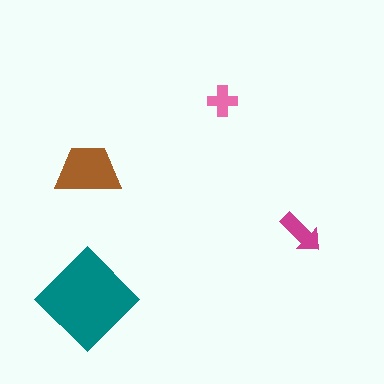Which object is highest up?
The pink cross is topmost.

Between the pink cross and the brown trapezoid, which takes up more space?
The brown trapezoid.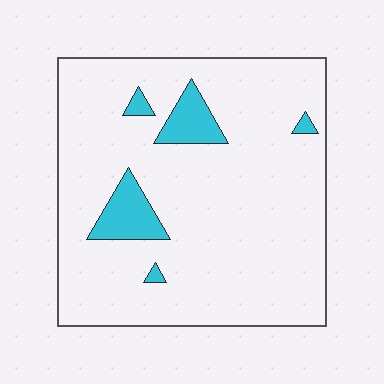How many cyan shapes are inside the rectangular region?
5.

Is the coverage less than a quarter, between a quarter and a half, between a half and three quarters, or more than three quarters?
Less than a quarter.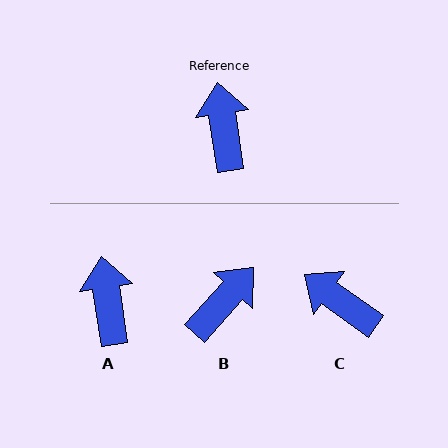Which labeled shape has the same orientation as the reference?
A.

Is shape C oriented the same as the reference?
No, it is off by about 46 degrees.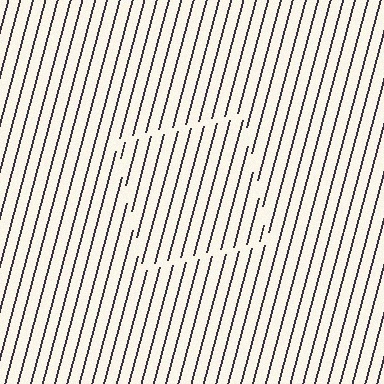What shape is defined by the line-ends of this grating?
An illusory square. The interior of the shape contains the same grating, shifted by half a period — the contour is defined by the phase discontinuity where line-ends from the inner and outer gratings abut.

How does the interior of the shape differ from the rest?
The interior of the shape contains the same grating, shifted by half a period — the contour is defined by the phase discontinuity where line-ends from the inner and outer gratings abut.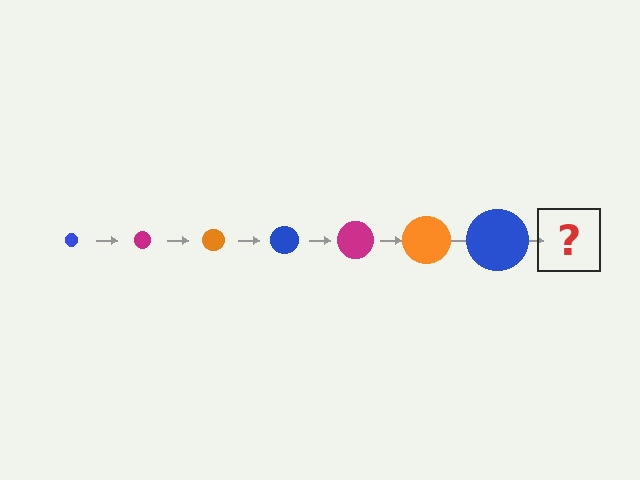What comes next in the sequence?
The next element should be a magenta circle, larger than the previous one.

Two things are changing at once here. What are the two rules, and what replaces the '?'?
The two rules are that the circle grows larger each step and the color cycles through blue, magenta, and orange. The '?' should be a magenta circle, larger than the previous one.